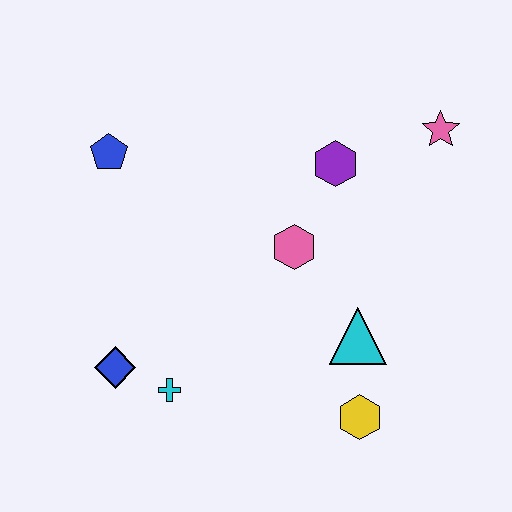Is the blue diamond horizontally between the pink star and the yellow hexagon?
No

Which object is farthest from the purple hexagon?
The blue diamond is farthest from the purple hexagon.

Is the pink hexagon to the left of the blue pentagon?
No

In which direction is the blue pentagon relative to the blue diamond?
The blue pentagon is above the blue diamond.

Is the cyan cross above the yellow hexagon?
Yes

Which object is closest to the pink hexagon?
The purple hexagon is closest to the pink hexagon.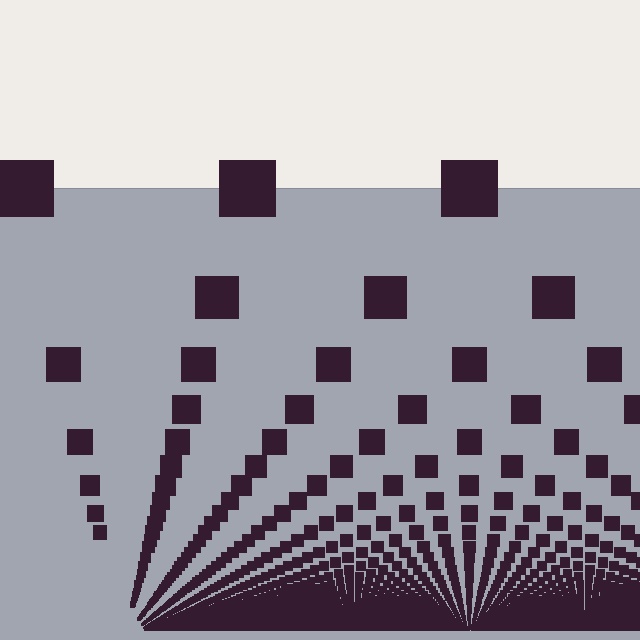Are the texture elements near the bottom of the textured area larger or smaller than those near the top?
Smaller. The gradient is inverted — elements near the bottom are smaller and denser.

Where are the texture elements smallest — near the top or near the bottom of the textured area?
Near the bottom.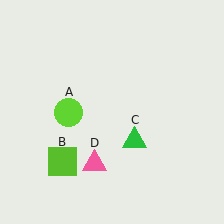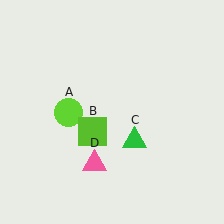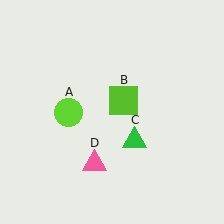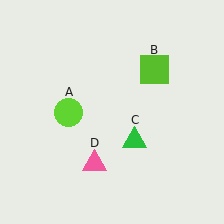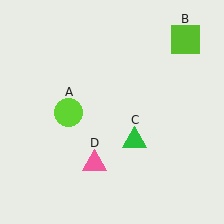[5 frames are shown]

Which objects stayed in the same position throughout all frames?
Lime circle (object A) and green triangle (object C) and pink triangle (object D) remained stationary.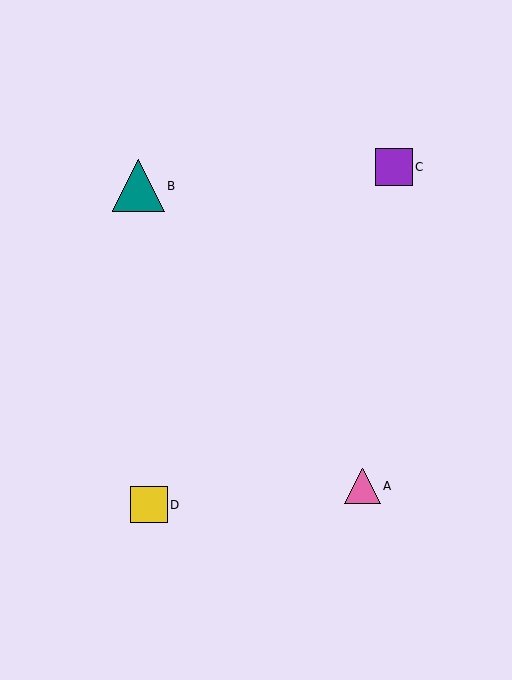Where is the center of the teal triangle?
The center of the teal triangle is at (138, 186).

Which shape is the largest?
The teal triangle (labeled B) is the largest.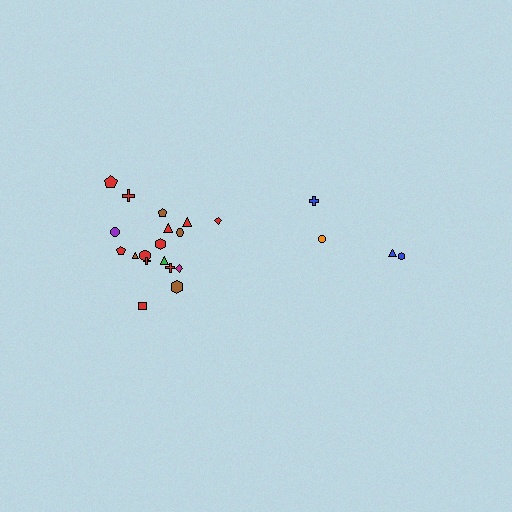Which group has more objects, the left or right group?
The left group.